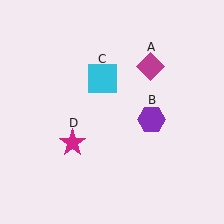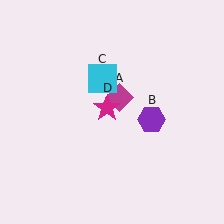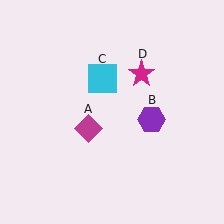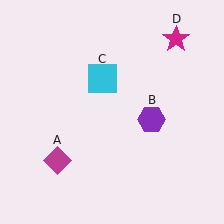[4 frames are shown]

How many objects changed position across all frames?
2 objects changed position: magenta diamond (object A), magenta star (object D).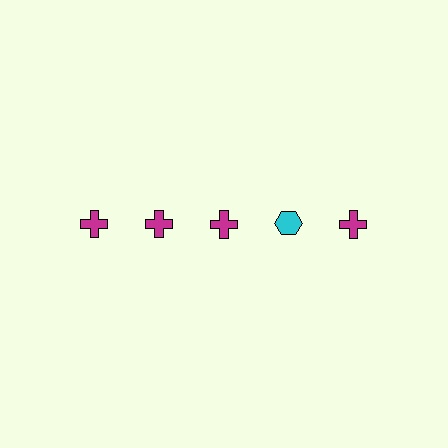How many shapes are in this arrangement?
There are 5 shapes arranged in a grid pattern.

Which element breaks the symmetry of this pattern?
The cyan hexagon in the top row, second from right column breaks the symmetry. All other shapes are magenta crosses.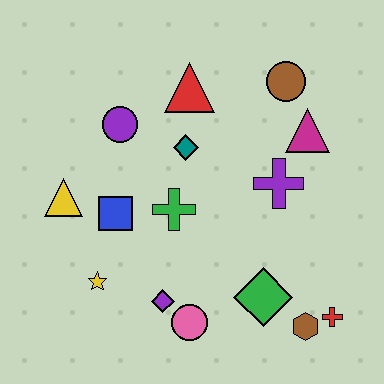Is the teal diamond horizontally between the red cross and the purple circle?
Yes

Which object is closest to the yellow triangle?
The blue square is closest to the yellow triangle.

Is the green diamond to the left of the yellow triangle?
No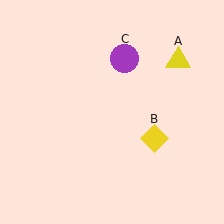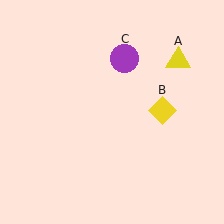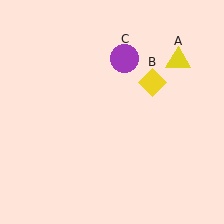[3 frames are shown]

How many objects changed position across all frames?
1 object changed position: yellow diamond (object B).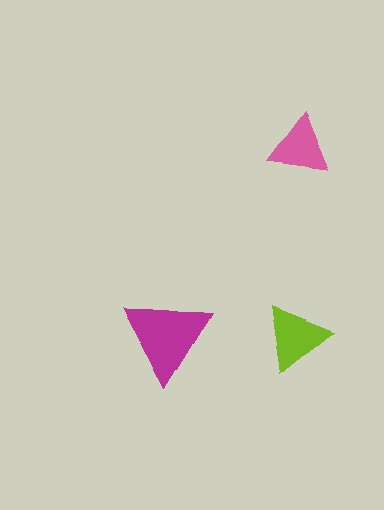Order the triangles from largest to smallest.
the magenta one, the lime one, the pink one.